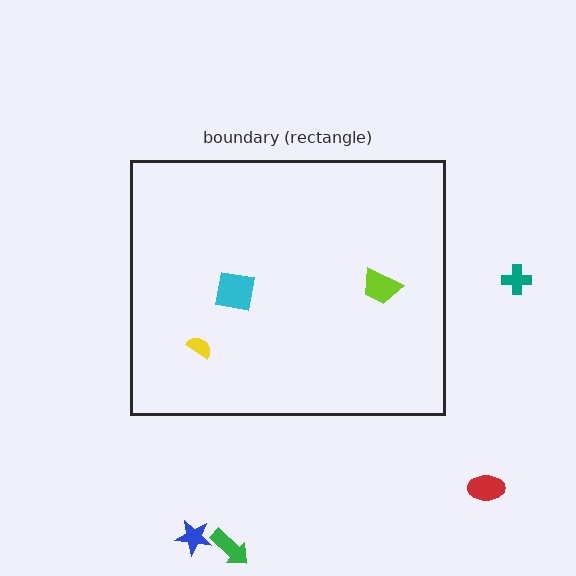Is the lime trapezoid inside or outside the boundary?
Inside.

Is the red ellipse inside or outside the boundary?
Outside.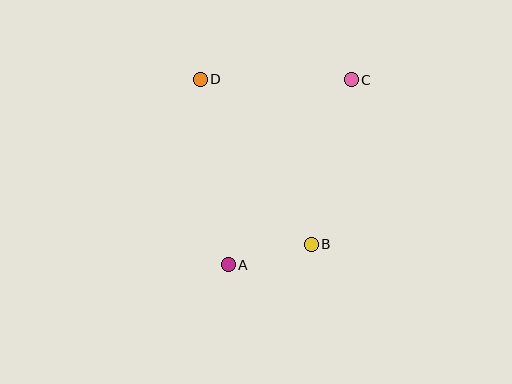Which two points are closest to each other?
Points A and B are closest to each other.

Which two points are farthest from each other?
Points A and C are farthest from each other.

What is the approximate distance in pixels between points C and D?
The distance between C and D is approximately 151 pixels.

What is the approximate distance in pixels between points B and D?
The distance between B and D is approximately 199 pixels.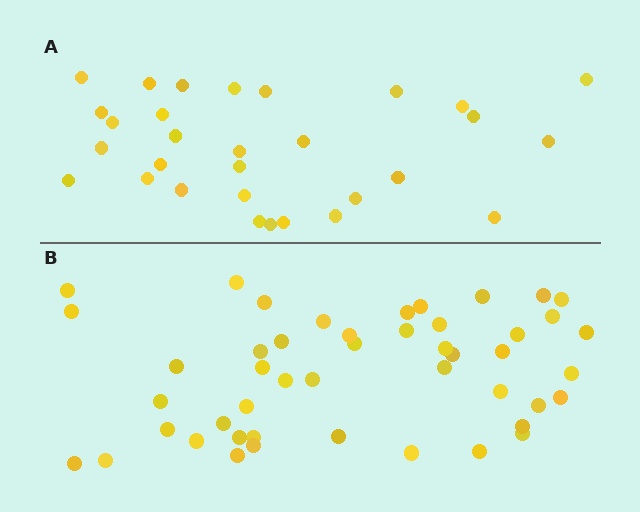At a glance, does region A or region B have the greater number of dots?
Region B (the bottom region) has more dots.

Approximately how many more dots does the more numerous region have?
Region B has approximately 15 more dots than region A.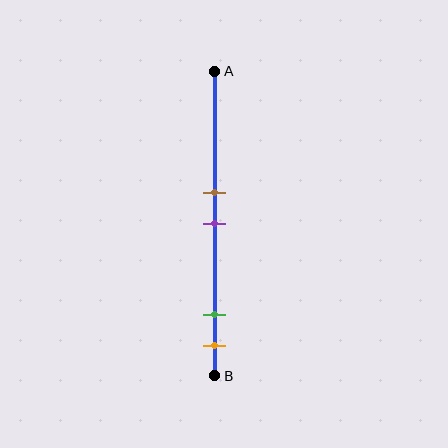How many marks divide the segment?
There are 4 marks dividing the segment.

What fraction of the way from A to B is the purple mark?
The purple mark is approximately 50% (0.5) of the way from A to B.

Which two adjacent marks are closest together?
The brown and purple marks are the closest adjacent pair.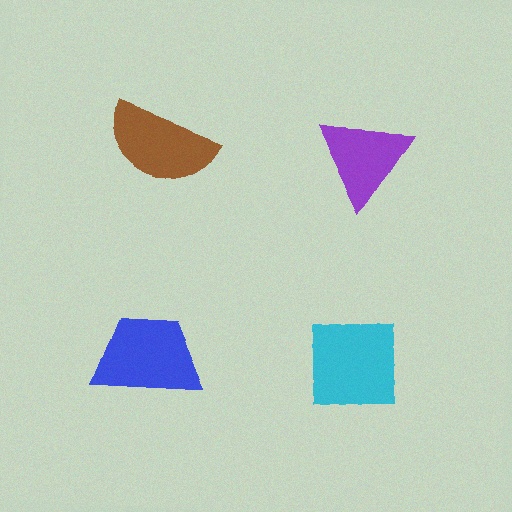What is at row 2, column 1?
A blue trapezoid.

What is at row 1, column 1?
A brown semicircle.